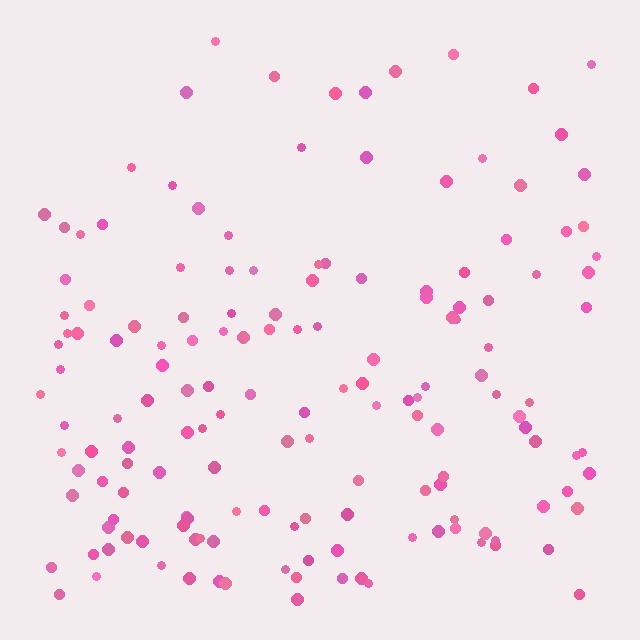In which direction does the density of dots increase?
From top to bottom, with the bottom side densest.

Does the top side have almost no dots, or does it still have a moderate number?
Still a moderate number, just noticeably fewer than the bottom.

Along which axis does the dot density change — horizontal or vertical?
Vertical.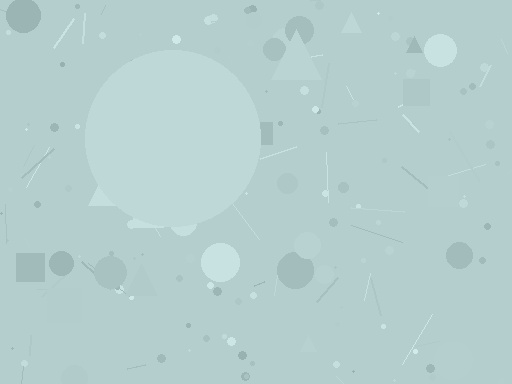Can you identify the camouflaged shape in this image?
The camouflaged shape is a circle.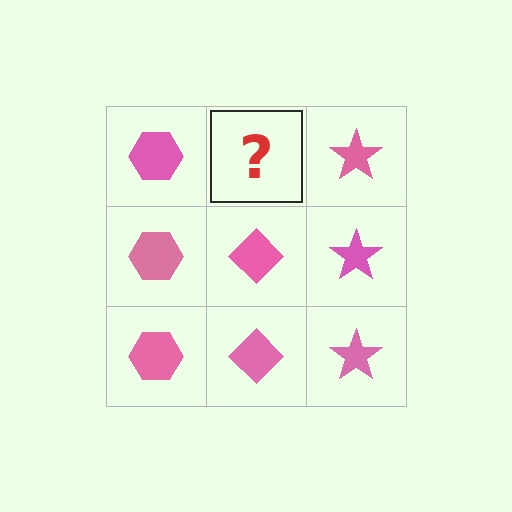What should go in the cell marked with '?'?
The missing cell should contain a pink diamond.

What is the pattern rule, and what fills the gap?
The rule is that each column has a consistent shape. The gap should be filled with a pink diamond.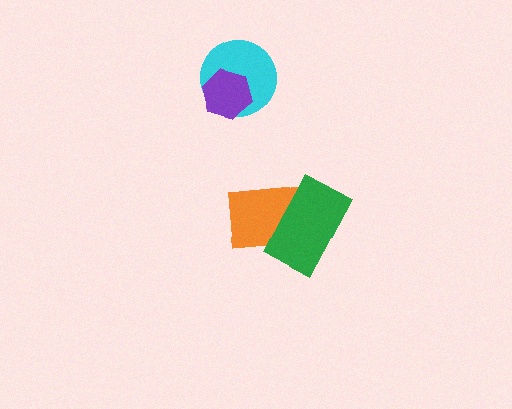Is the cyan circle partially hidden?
Yes, it is partially covered by another shape.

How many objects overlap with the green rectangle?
1 object overlaps with the green rectangle.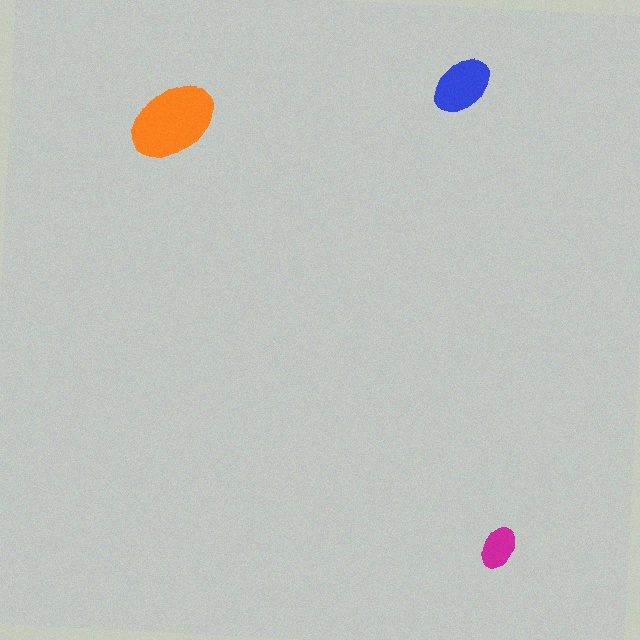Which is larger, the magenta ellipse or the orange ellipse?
The orange one.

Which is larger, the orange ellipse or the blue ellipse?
The orange one.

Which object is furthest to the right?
The magenta ellipse is rightmost.